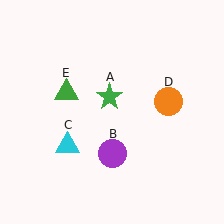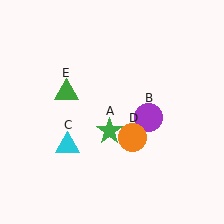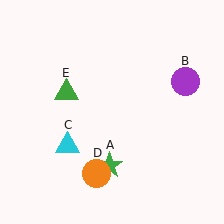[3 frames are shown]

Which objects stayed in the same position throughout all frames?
Cyan triangle (object C) and green triangle (object E) remained stationary.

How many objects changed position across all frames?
3 objects changed position: green star (object A), purple circle (object B), orange circle (object D).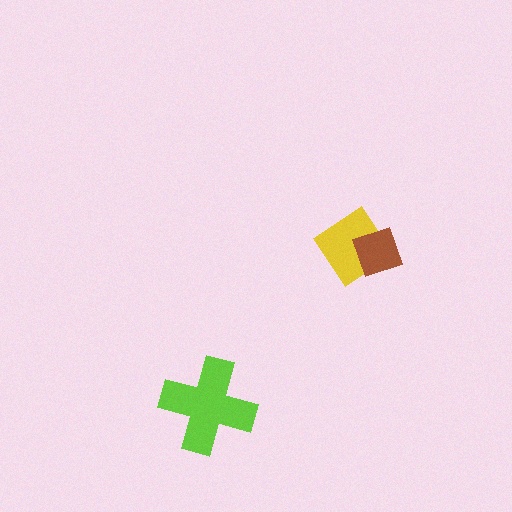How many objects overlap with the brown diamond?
1 object overlaps with the brown diamond.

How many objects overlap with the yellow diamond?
1 object overlaps with the yellow diamond.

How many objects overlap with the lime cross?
0 objects overlap with the lime cross.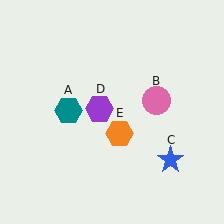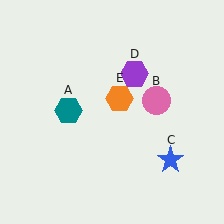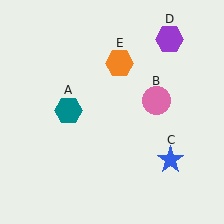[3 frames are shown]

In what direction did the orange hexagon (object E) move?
The orange hexagon (object E) moved up.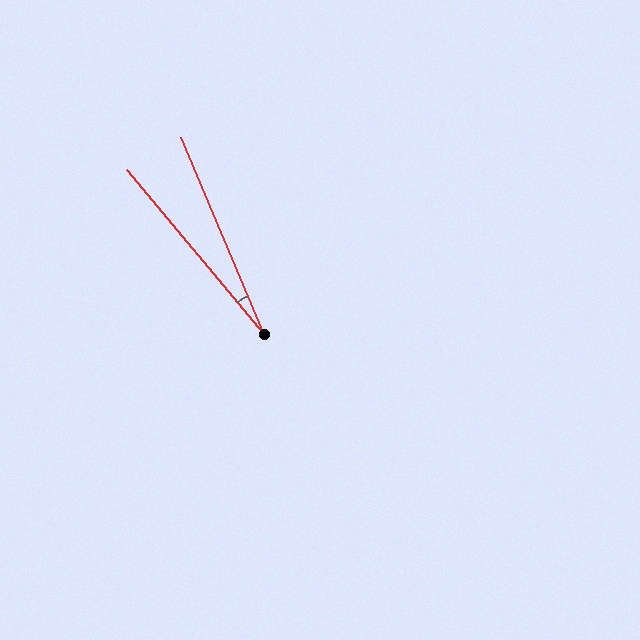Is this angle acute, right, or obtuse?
It is acute.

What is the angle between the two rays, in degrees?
Approximately 17 degrees.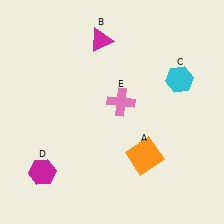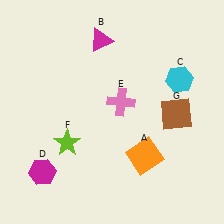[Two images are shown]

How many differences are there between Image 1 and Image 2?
There are 2 differences between the two images.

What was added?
A lime star (F), a brown square (G) were added in Image 2.